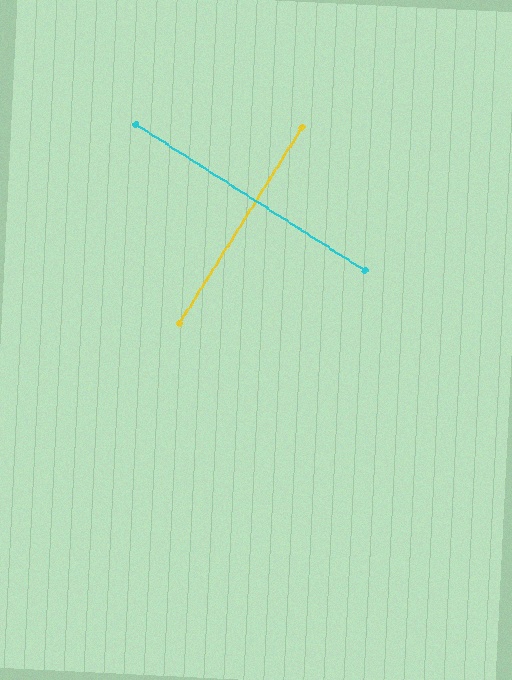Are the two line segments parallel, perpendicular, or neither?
Perpendicular — they meet at approximately 89°.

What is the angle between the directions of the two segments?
Approximately 89 degrees.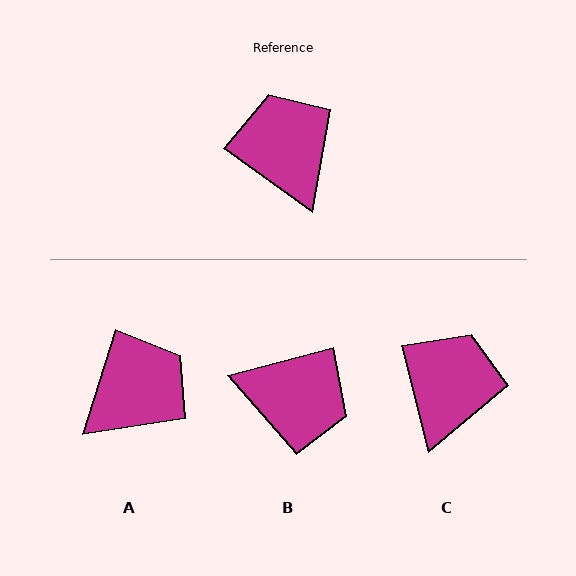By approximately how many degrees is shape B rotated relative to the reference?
Approximately 129 degrees clockwise.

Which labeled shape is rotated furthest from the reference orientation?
B, about 129 degrees away.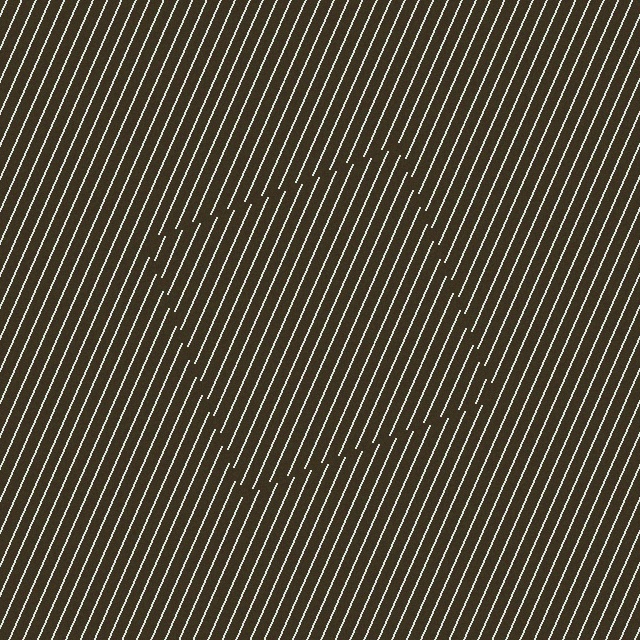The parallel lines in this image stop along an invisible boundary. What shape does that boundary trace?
An illusory square. The interior of the shape contains the same grating, shifted by half a period — the contour is defined by the phase discontinuity where line-ends from the inner and outer gratings abut.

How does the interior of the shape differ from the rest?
The interior of the shape contains the same grating, shifted by half a period — the contour is defined by the phase discontinuity where line-ends from the inner and outer gratings abut.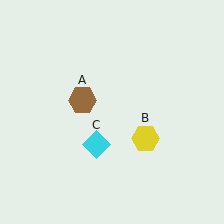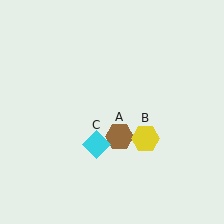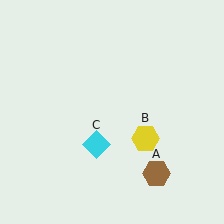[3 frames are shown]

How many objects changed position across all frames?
1 object changed position: brown hexagon (object A).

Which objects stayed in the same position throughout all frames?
Yellow hexagon (object B) and cyan diamond (object C) remained stationary.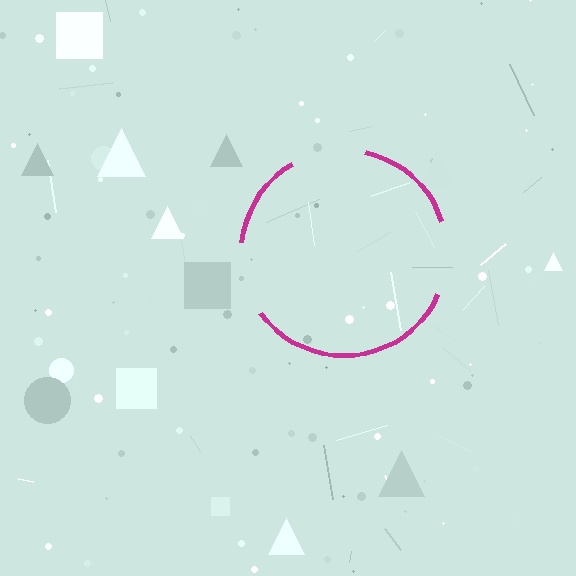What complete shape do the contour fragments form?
The contour fragments form a circle.